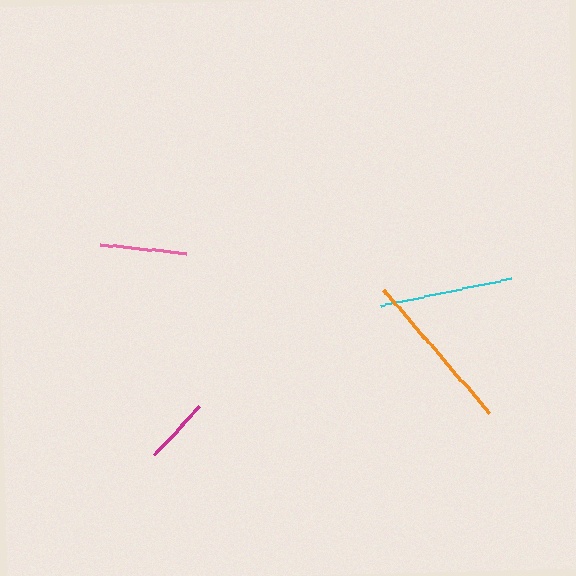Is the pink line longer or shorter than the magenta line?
The pink line is longer than the magenta line.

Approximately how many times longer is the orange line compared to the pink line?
The orange line is approximately 1.9 times the length of the pink line.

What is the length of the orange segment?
The orange segment is approximately 163 pixels long.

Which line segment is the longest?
The orange line is the longest at approximately 163 pixels.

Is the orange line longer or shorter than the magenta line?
The orange line is longer than the magenta line.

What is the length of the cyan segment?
The cyan segment is approximately 133 pixels long.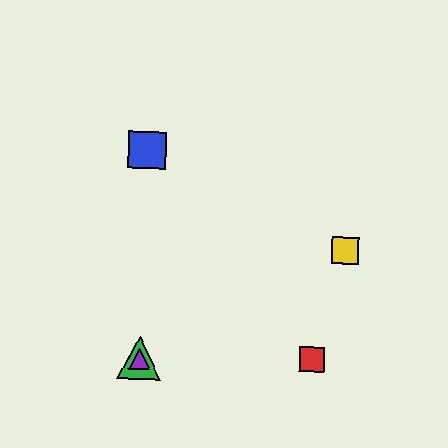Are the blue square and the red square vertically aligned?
No, the blue square is at x≈147 and the red square is at x≈312.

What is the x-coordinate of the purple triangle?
The purple triangle is at x≈139.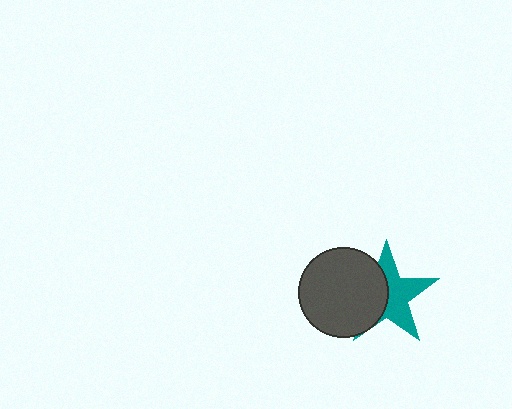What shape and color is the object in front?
The object in front is a dark gray circle.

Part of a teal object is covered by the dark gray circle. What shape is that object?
It is a star.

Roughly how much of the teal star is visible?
About half of it is visible (roughly 54%).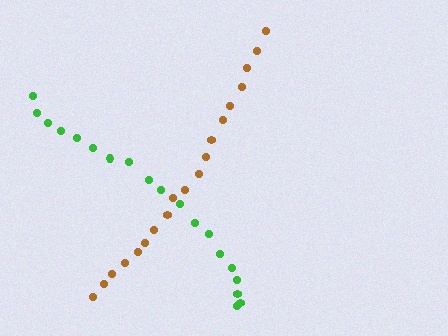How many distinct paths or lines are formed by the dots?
There are 2 distinct paths.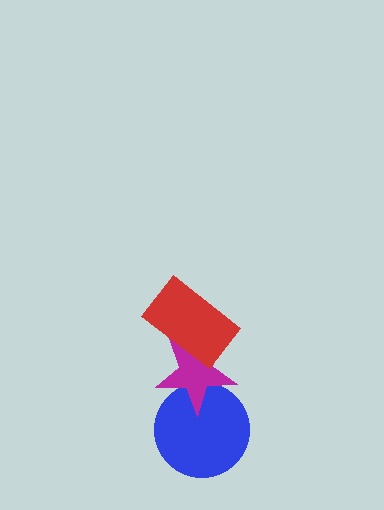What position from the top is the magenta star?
The magenta star is 2nd from the top.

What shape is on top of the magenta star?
The red rectangle is on top of the magenta star.